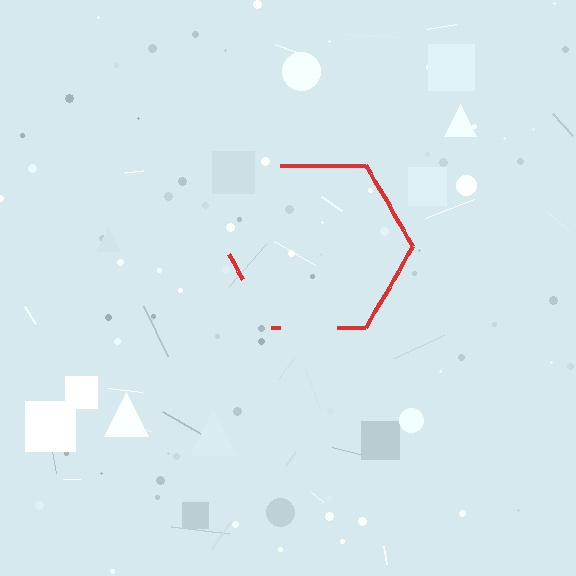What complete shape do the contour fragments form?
The contour fragments form a hexagon.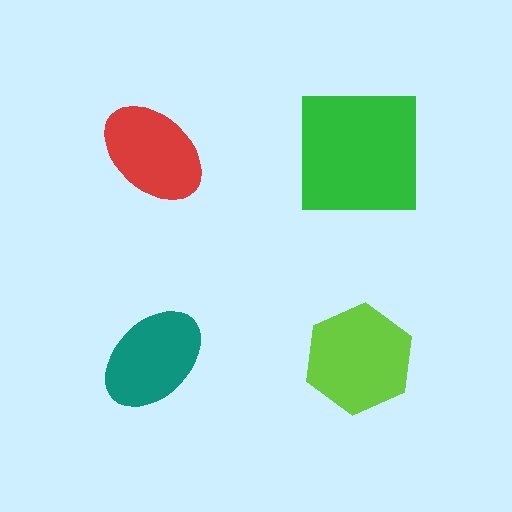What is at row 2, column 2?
A lime hexagon.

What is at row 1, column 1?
A red ellipse.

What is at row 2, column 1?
A teal ellipse.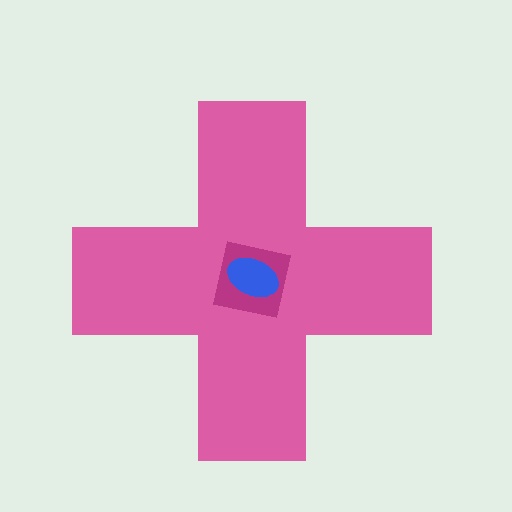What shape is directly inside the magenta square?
The blue ellipse.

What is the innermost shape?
The blue ellipse.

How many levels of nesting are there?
3.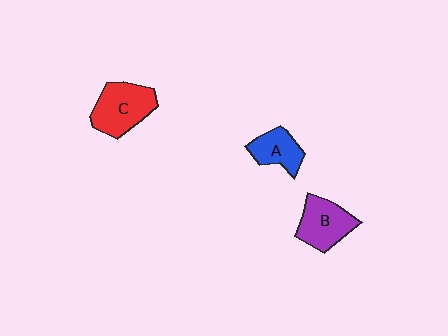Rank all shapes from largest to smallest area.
From largest to smallest: C (red), B (purple), A (blue).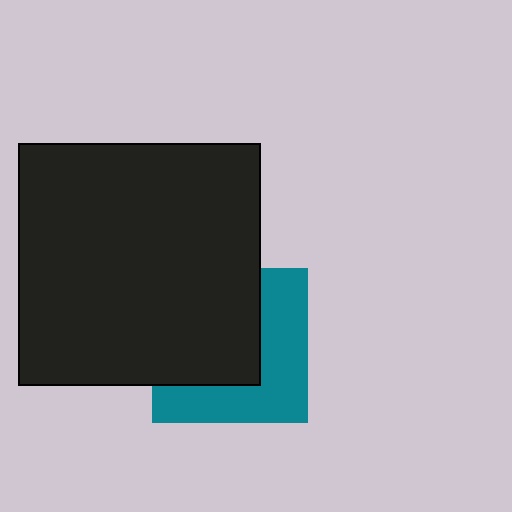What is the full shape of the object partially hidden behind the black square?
The partially hidden object is a teal square.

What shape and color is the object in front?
The object in front is a black square.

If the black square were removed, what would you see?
You would see the complete teal square.